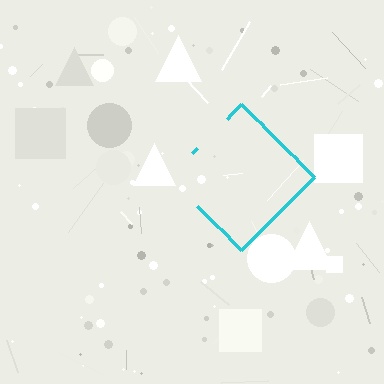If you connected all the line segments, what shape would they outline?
They would outline a diamond.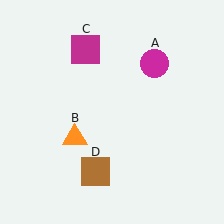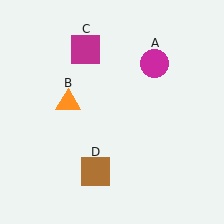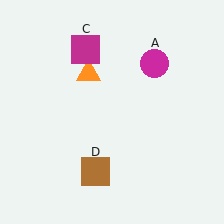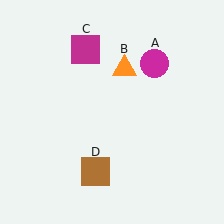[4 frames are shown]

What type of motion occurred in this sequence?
The orange triangle (object B) rotated clockwise around the center of the scene.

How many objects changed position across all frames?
1 object changed position: orange triangle (object B).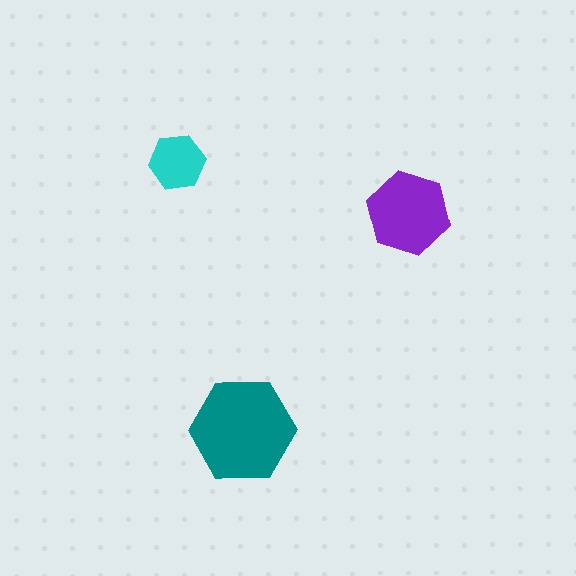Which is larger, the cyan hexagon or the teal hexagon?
The teal one.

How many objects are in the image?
There are 3 objects in the image.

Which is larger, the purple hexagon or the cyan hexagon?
The purple one.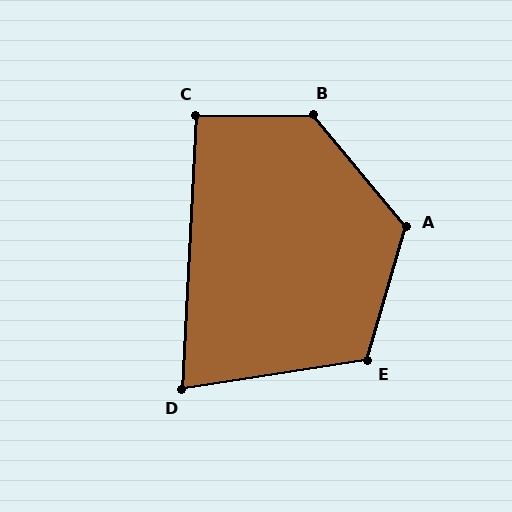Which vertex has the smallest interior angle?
D, at approximately 78 degrees.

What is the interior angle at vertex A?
Approximately 125 degrees (obtuse).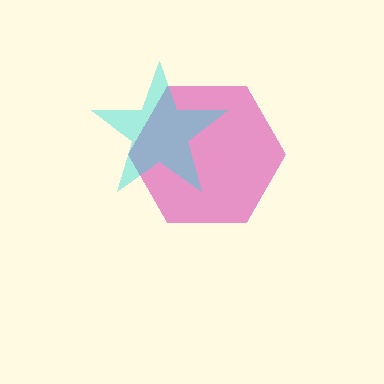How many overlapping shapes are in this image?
There are 2 overlapping shapes in the image.